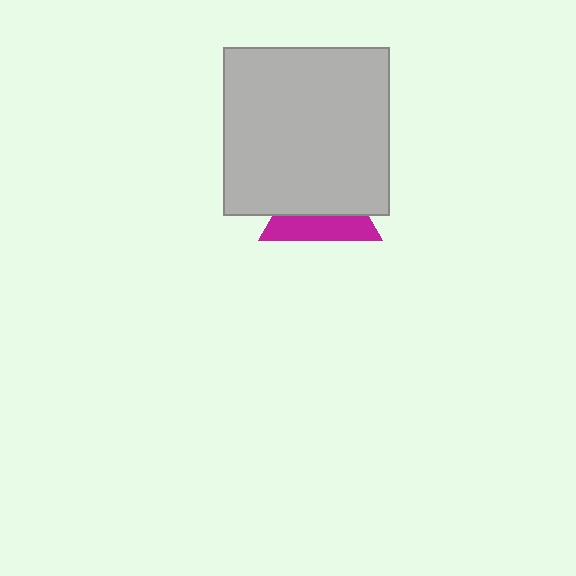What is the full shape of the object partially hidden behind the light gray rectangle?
The partially hidden object is a magenta triangle.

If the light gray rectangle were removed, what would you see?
You would see the complete magenta triangle.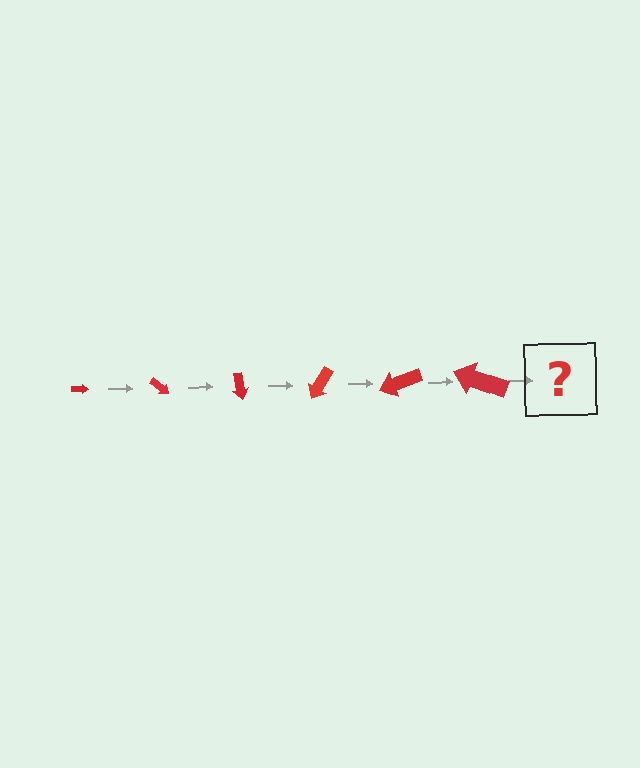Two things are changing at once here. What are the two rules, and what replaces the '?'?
The two rules are that the arrow grows larger each step and it rotates 40 degrees each step. The '?' should be an arrow, larger than the previous one and rotated 240 degrees from the start.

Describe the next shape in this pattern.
It should be an arrow, larger than the previous one and rotated 240 degrees from the start.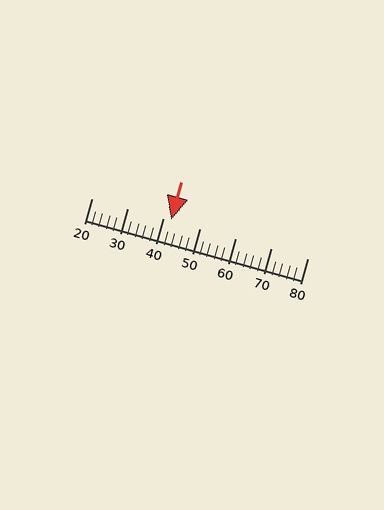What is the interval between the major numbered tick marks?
The major tick marks are spaced 10 units apart.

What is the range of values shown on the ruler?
The ruler shows values from 20 to 80.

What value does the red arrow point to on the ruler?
The red arrow points to approximately 42.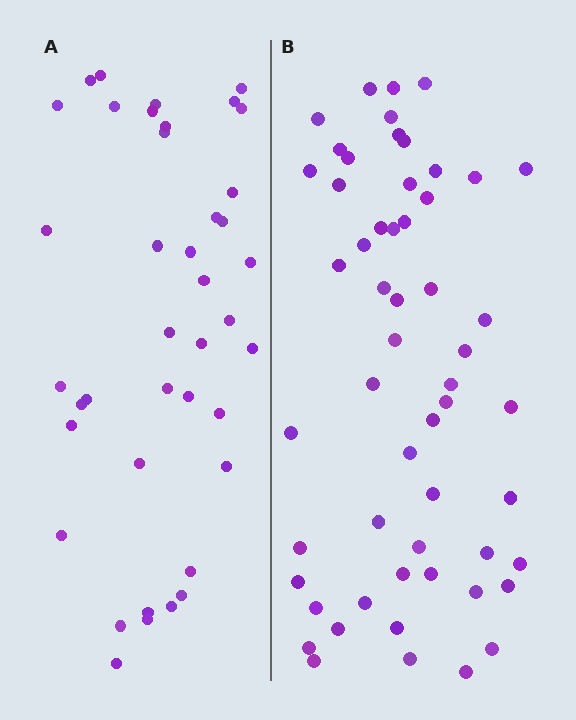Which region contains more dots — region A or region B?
Region B (the right region) has more dots.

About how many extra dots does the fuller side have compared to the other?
Region B has approximately 15 more dots than region A.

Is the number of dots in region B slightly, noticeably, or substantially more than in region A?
Region B has noticeably more, but not dramatically so. The ratio is roughly 1.4 to 1.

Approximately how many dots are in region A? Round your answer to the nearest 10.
About 40 dots.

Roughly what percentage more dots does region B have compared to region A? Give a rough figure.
About 40% more.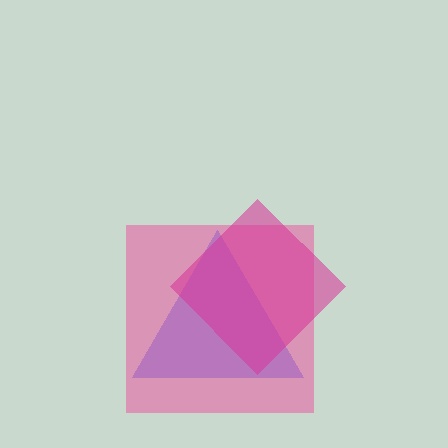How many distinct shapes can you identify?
There are 3 distinct shapes: a blue triangle, a pink square, a magenta diamond.